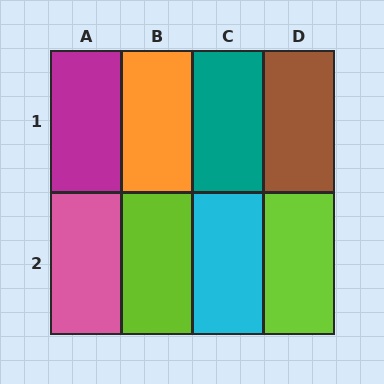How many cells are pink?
1 cell is pink.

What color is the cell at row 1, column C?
Teal.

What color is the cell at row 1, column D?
Brown.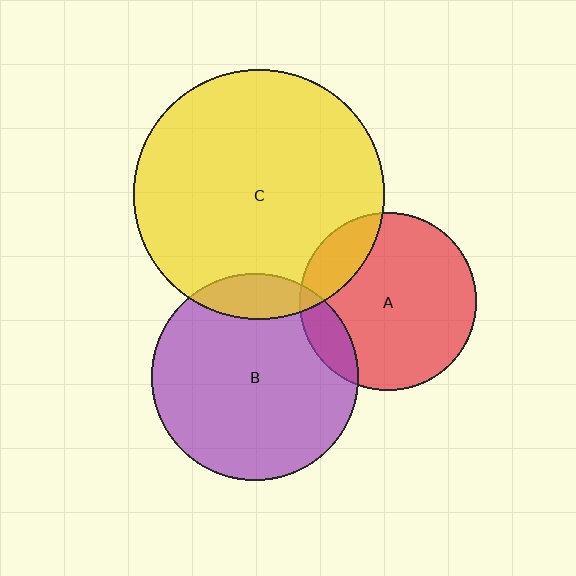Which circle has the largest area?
Circle C (yellow).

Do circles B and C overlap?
Yes.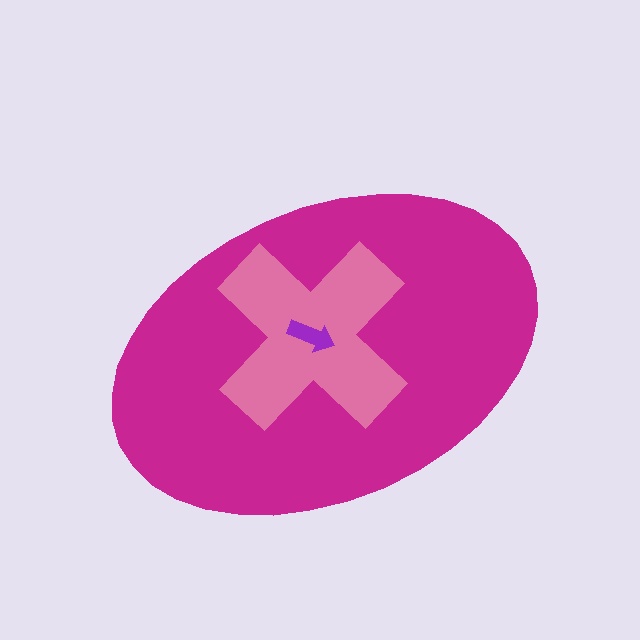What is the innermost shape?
The purple arrow.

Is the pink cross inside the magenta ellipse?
Yes.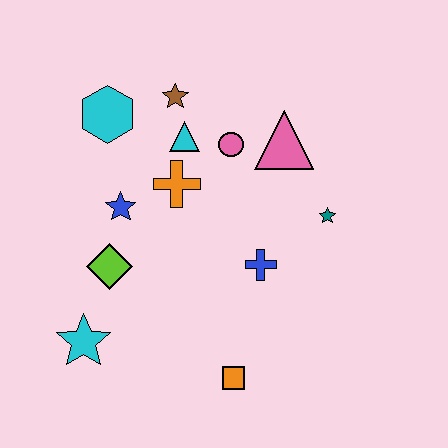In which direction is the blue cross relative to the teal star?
The blue cross is to the left of the teal star.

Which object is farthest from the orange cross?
The orange square is farthest from the orange cross.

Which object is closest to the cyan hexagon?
The brown star is closest to the cyan hexagon.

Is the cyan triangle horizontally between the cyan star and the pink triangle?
Yes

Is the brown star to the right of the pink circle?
No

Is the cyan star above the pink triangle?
No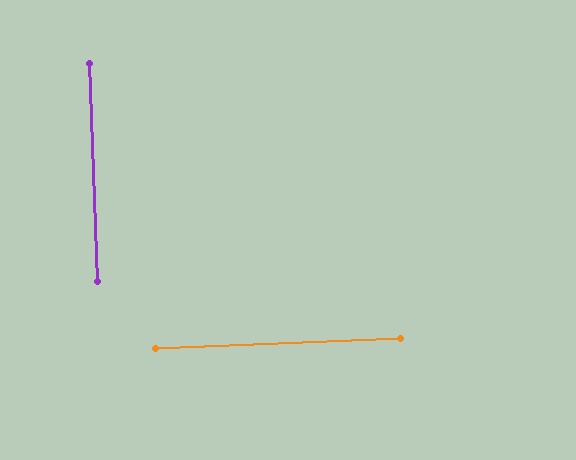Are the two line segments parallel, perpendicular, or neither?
Perpendicular — they meet at approximately 90°.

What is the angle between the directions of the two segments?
Approximately 90 degrees.